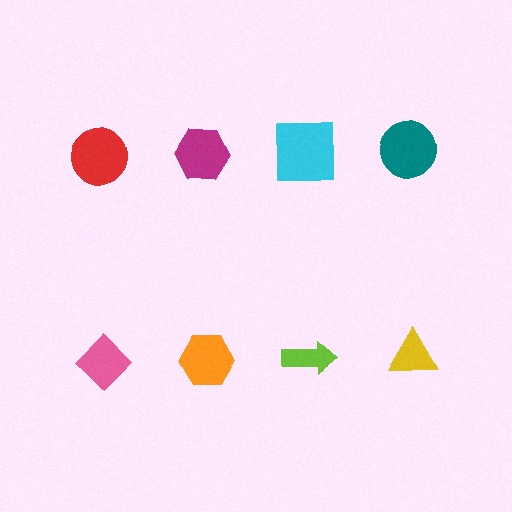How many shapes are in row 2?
4 shapes.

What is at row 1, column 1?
A red circle.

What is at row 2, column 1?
A pink diamond.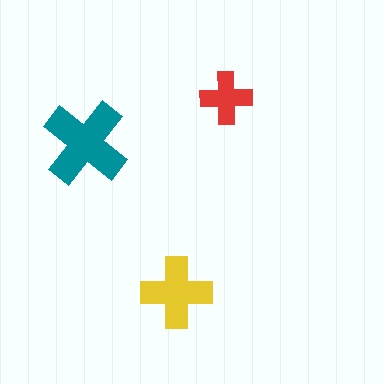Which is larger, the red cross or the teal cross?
The teal one.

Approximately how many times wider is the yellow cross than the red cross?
About 1.5 times wider.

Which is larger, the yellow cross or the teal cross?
The teal one.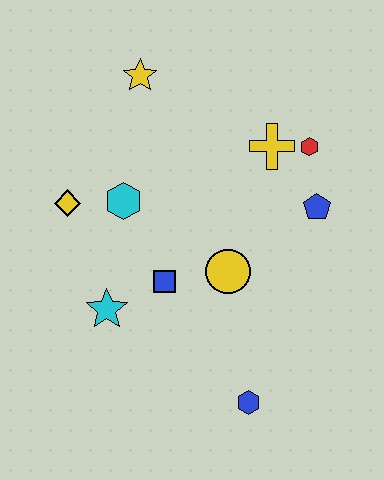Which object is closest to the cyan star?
The blue square is closest to the cyan star.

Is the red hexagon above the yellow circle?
Yes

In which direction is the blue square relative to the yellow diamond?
The blue square is to the right of the yellow diamond.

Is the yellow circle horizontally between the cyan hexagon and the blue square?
No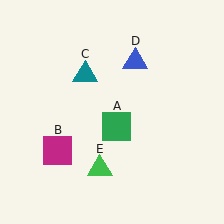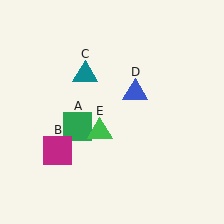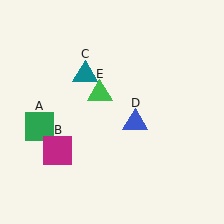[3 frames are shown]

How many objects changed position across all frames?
3 objects changed position: green square (object A), blue triangle (object D), green triangle (object E).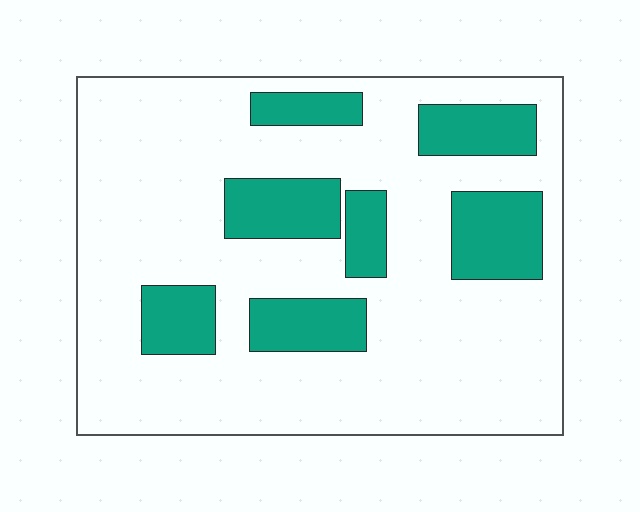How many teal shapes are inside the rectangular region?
7.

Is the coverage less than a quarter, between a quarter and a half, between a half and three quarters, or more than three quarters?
Less than a quarter.